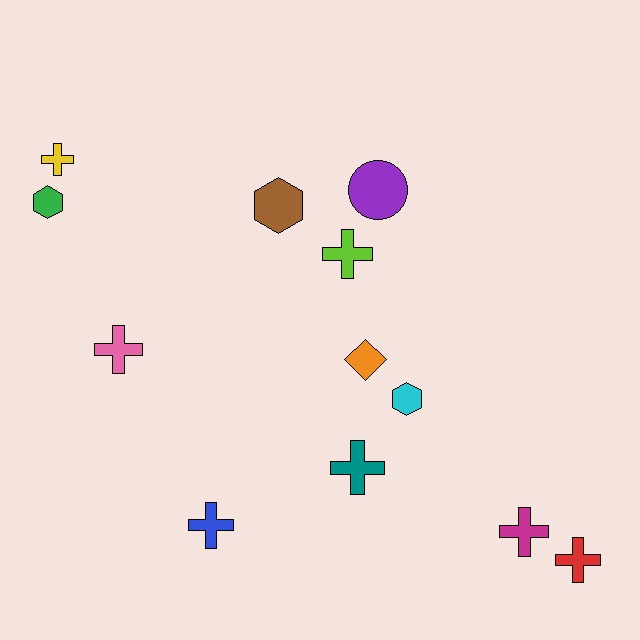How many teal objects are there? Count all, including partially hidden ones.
There is 1 teal object.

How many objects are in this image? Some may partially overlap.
There are 12 objects.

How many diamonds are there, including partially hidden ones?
There is 1 diamond.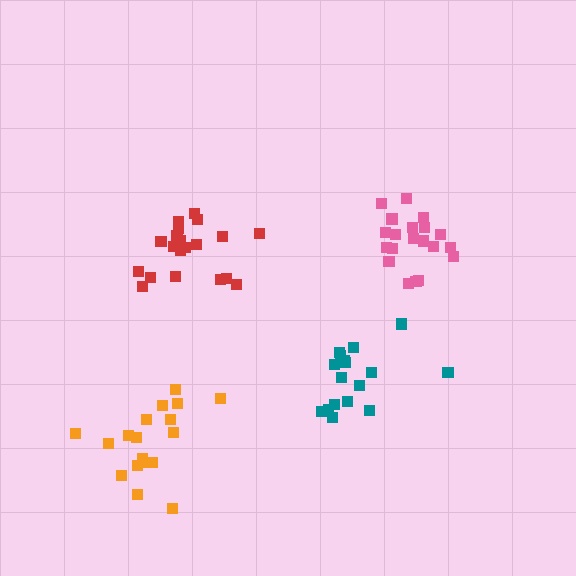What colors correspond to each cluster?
The clusters are colored: red, pink, teal, orange.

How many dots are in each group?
Group 1: 21 dots, Group 2: 20 dots, Group 3: 17 dots, Group 4: 18 dots (76 total).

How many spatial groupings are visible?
There are 4 spatial groupings.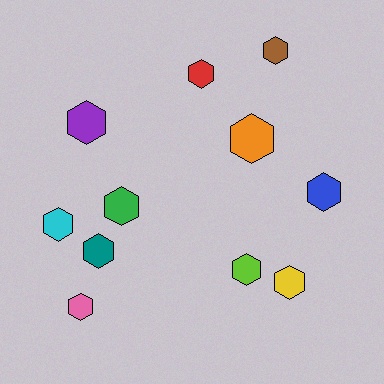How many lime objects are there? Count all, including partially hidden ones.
There is 1 lime object.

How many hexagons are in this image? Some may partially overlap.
There are 11 hexagons.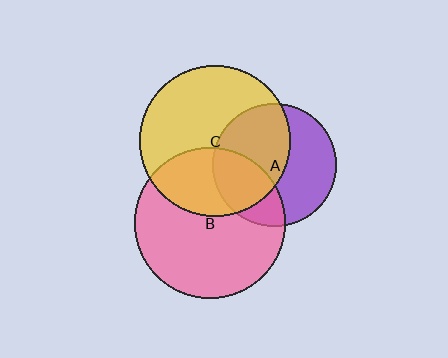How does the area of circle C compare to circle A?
Approximately 1.5 times.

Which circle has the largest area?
Circle B (pink).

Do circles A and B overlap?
Yes.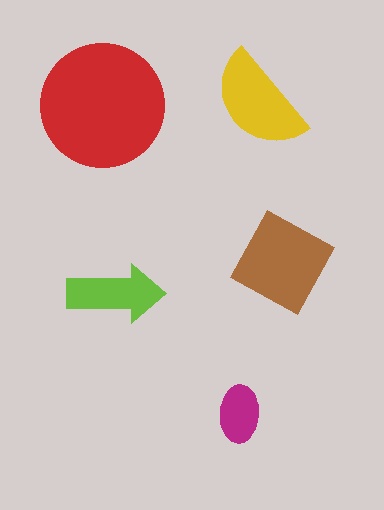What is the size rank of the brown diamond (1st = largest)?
2nd.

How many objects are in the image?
There are 5 objects in the image.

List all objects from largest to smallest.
The red circle, the brown diamond, the yellow semicircle, the lime arrow, the magenta ellipse.